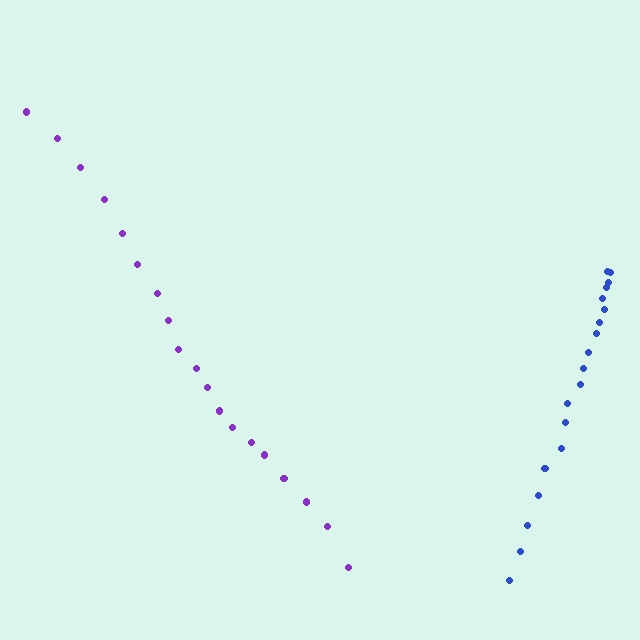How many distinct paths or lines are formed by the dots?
There are 2 distinct paths.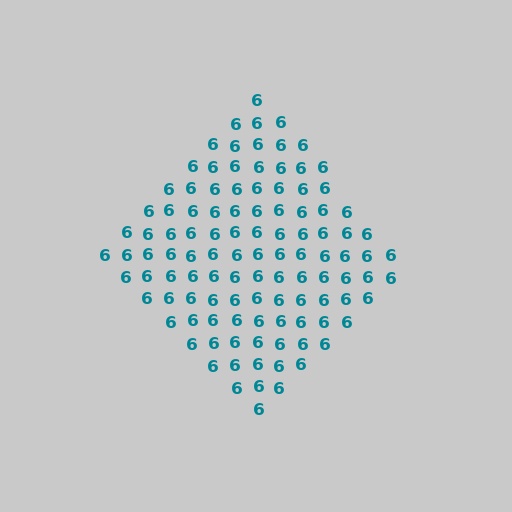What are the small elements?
The small elements are digit 6's.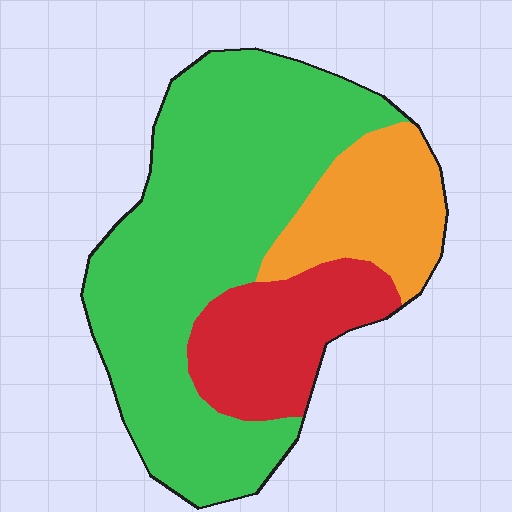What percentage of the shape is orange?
Orange covers 18% of the shape.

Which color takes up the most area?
Green, at roughly 60%.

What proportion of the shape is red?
Red covers roughly 20% of the shape.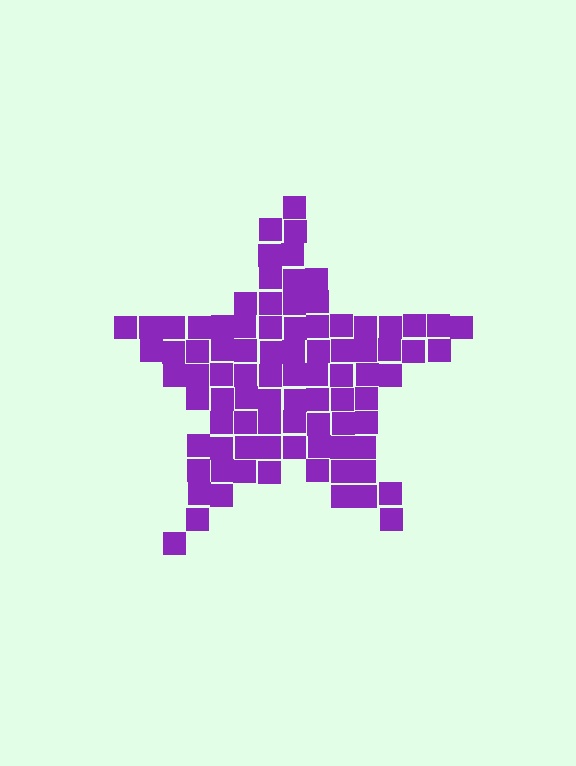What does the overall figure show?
The overall figure shows a star.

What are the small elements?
The small elements are squares.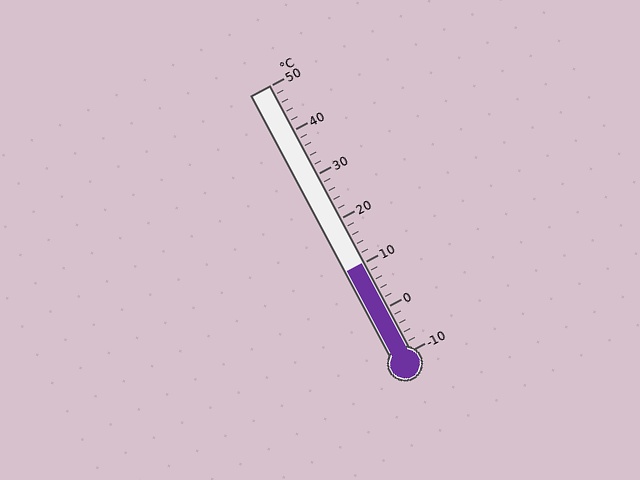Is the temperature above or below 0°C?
The temperature is above 0°C.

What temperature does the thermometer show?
The thermometer shows approximately 10°C.